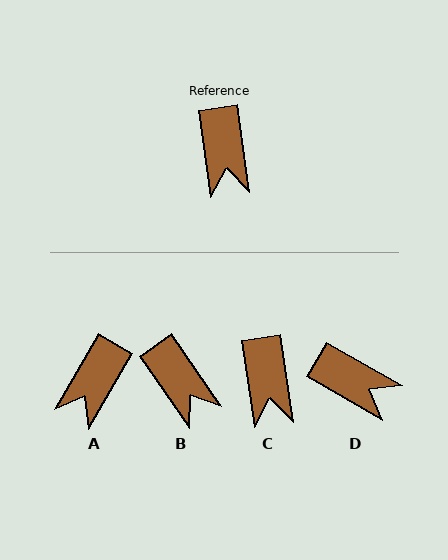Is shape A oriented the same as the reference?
No, it is off by about 38 degrees.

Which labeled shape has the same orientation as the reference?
C.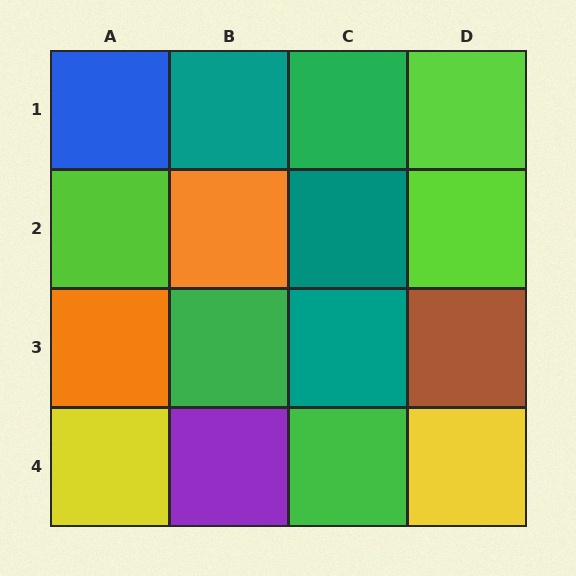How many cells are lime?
3 cells are lime.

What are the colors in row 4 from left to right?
Yellow, purple, green, yellow.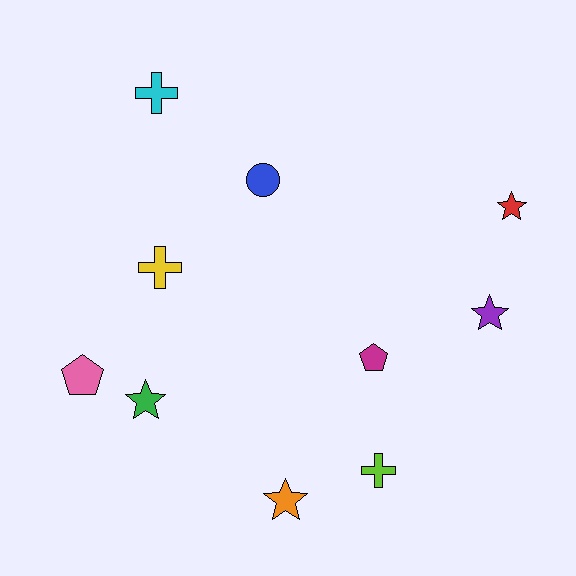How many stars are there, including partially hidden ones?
There are 4 stars.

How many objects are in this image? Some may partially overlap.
There are 10 objects.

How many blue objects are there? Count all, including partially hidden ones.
There is 1 blue object.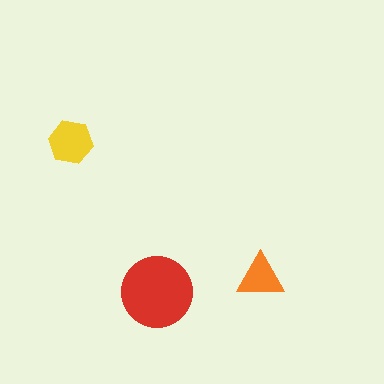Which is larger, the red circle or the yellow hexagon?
The red circle.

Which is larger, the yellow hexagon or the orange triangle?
The yellow hexagon.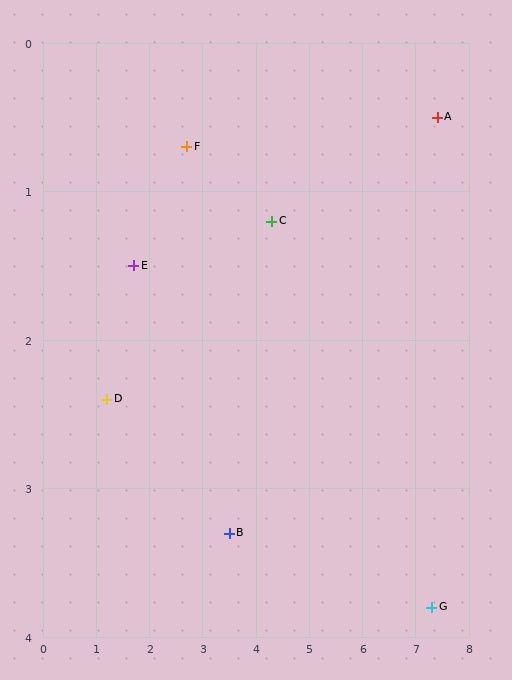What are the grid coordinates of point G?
Point G is at approximately (7.3, 3.8).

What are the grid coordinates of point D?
Point D is at approximately (1.2, 2.4).